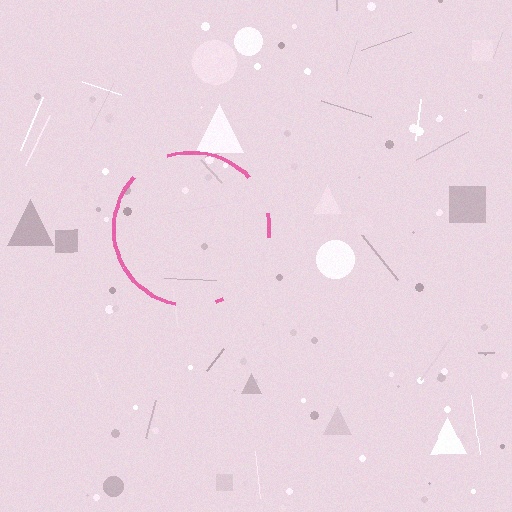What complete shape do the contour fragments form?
The contour fragments form a circle.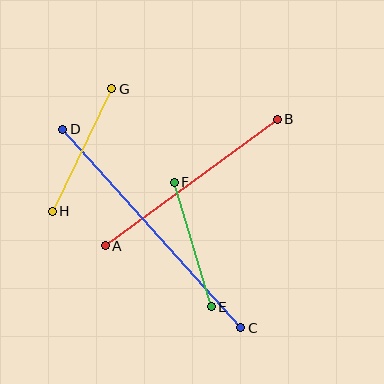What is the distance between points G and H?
The distance is approximately 136 pixels.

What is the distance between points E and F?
The distance is approximately 130 pixels.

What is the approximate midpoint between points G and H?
The midpoint is at approximately (82, 150) pixels.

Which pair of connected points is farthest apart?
Points C and D are farthest apart.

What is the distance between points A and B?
The distance is approximately 214 pixels.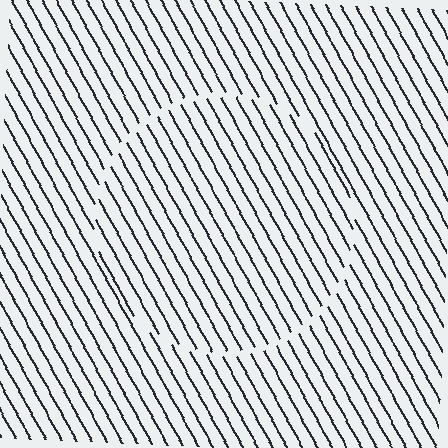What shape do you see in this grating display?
An illusory circle. The interior of the shape contains the same grating, shifted by half a period — the contour is defined by the phase discontinuity where line-ends from the inner and outer gratings abut.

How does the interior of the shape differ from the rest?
The interior of the shape contains the same grating, shifted by half a period — the contour is defined by the phase discontinuity where line-ends from the inner and outer gratings abut.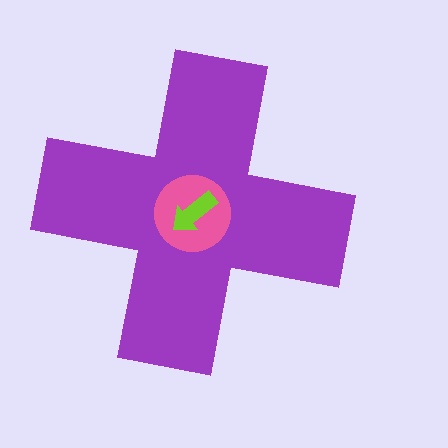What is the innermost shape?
The lime arrow.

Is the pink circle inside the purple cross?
Yes.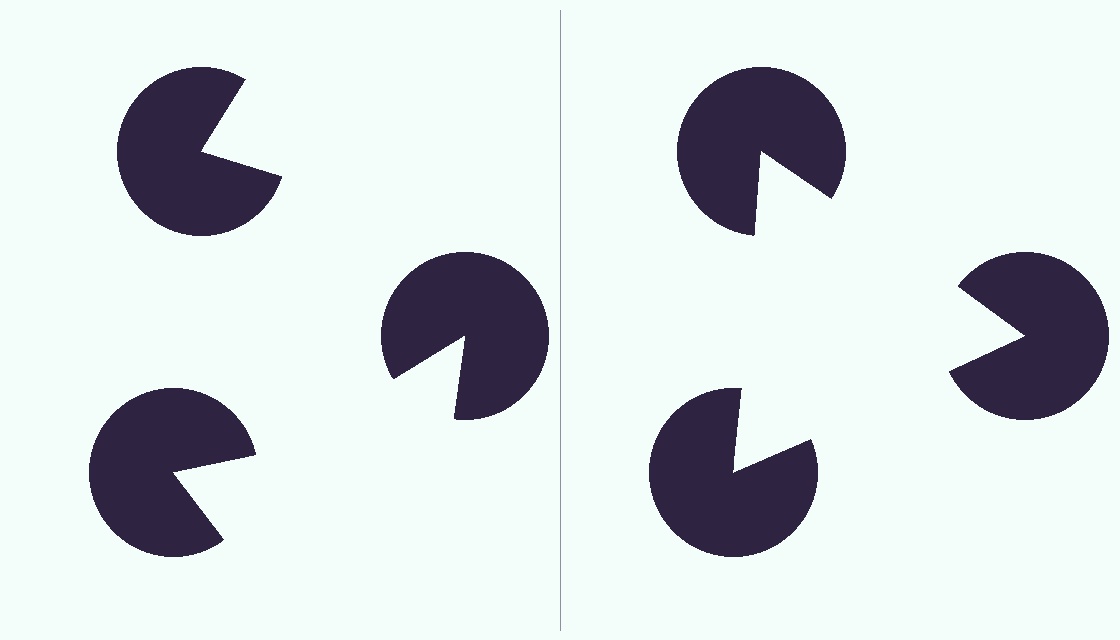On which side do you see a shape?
An illusory triangle appears on the right side. On the left side the wedge cuts are rotated, so no coherent shape forms.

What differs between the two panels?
The pac-man discs are positioned identically on both sides; only the wedge orientations differ. On the right they align to a triangle; on the left they are misaligned.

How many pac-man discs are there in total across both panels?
6 — 3 on each side.